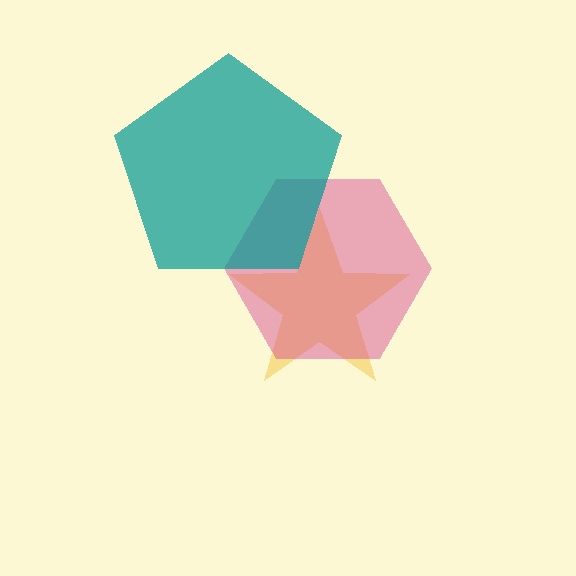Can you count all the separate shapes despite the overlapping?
Yes, there are 3 separate shapes.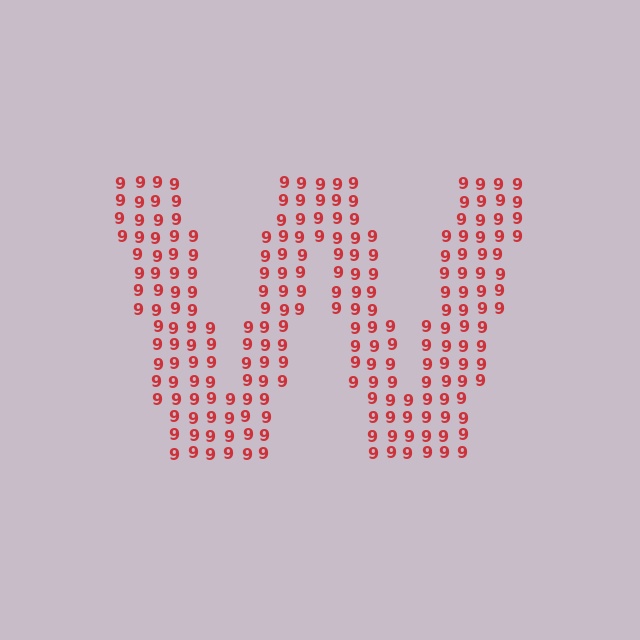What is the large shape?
The large shape is the letter W.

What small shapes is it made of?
It is made of small digit 9's.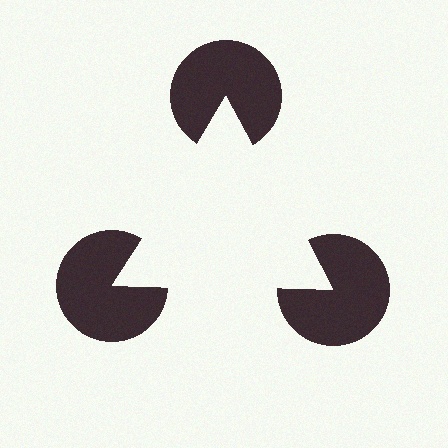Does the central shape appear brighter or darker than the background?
It typically appears slightly brighter than the background, even though no actual brightness change is drawn.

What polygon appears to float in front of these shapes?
An illusory triangle — its edges are inferred from the aligned wedge cuts in the pac-man discs, not physically drawn.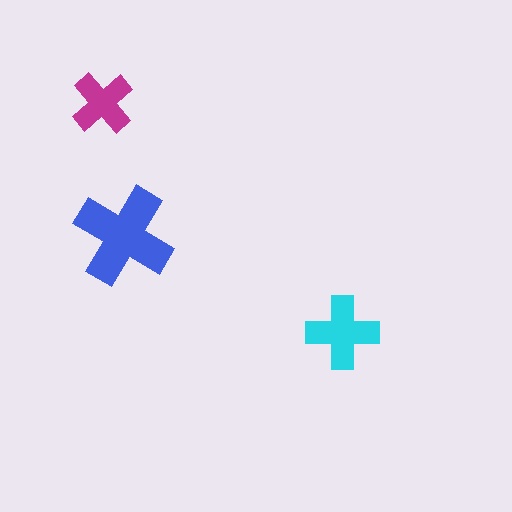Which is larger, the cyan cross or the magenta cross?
The cyan one.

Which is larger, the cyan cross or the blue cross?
The blue one.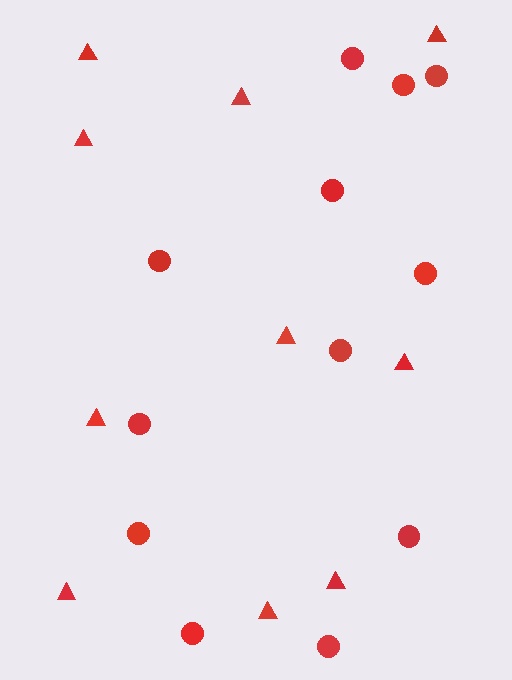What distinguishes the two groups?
There are 2 groups: one group of triangles (10) and one group of circles (12).